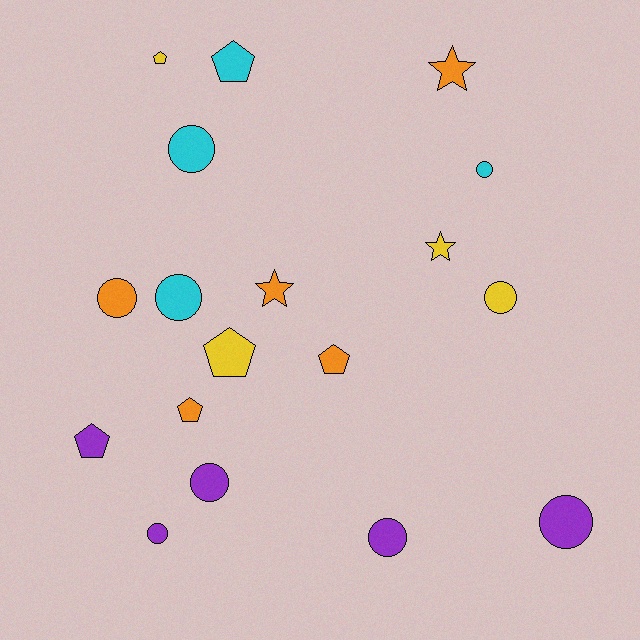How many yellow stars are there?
There is 1 yellow star.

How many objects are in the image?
There are 18 objects.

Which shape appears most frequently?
Circle, with 9 objects.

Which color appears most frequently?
Purple, with 5 objects.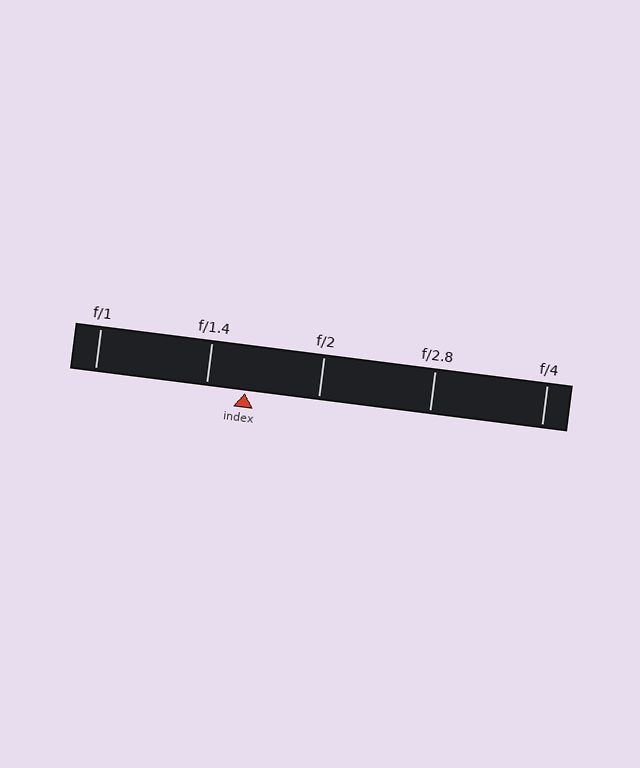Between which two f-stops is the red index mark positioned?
The index mark is between f/1.4 and f/2.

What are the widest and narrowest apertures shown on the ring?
The widest aperture shown is f/1 and the narrowest is f/4.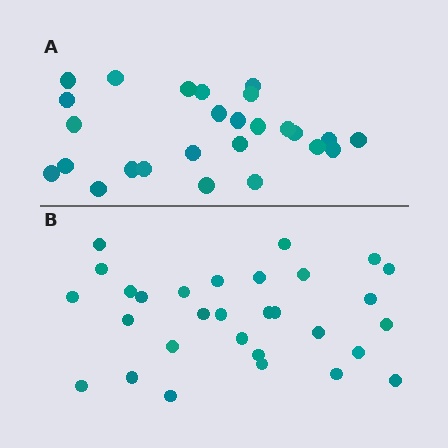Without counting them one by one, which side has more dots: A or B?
Region B (the bottom region) has more dots.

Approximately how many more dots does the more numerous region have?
Region B has about 4 more dots than region A.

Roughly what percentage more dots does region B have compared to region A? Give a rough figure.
About 15% more.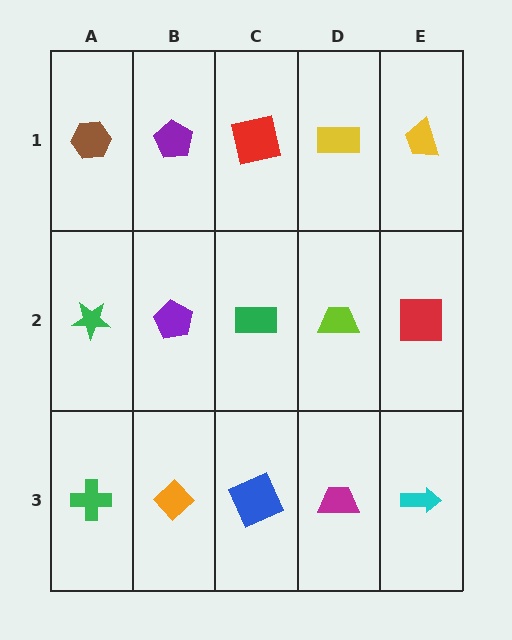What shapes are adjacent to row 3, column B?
A purple pentagon (row 2, column B), a green cross (row 3, column A), a blue square (row 3, column C).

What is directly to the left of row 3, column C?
An orange diamond.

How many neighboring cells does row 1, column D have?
3.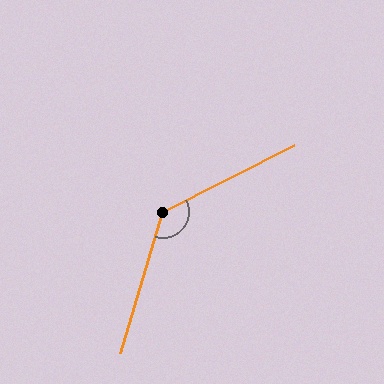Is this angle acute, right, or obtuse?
It is obtuse.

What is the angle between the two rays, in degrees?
Approximately 133 degrees.